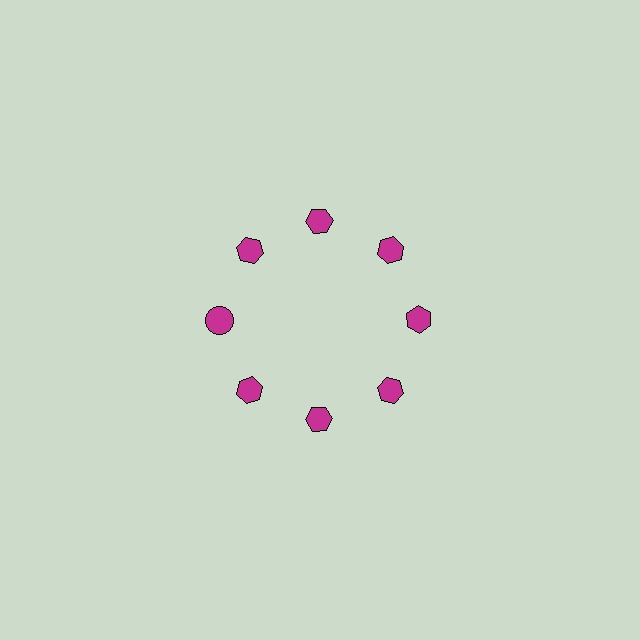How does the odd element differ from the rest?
It has a different shape: circle instead of hexagon.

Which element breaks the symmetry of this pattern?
The magenta circle at roughly the 9 o'clock position breaks the symmetry. All other shapes are magenta hexagons.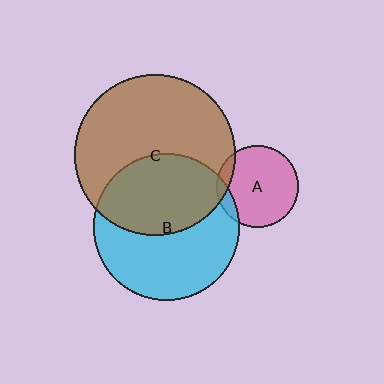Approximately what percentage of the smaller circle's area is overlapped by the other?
Approximately 10%.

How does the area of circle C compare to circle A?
Approximately 3.8 times.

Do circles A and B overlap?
Yes.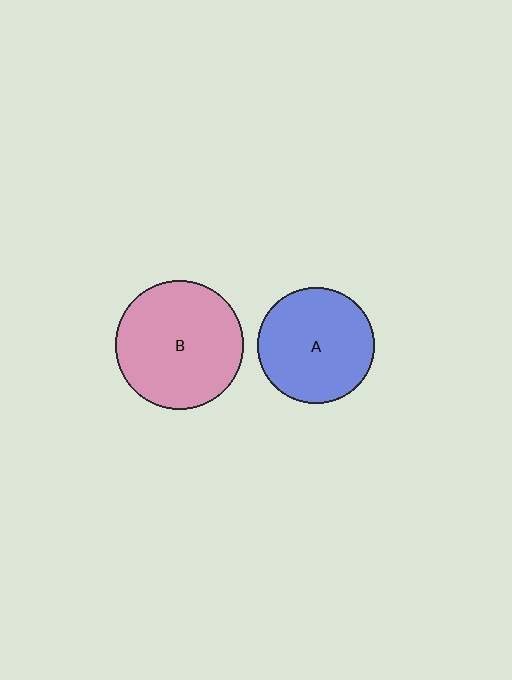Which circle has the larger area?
Circle B (pink).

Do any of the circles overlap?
No, none of the circles overlap.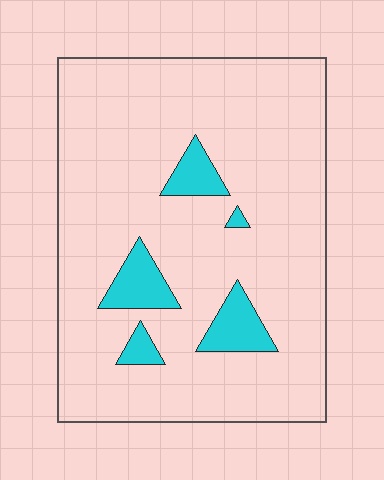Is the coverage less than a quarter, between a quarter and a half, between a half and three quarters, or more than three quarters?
Less than a quarter.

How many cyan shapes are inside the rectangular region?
5.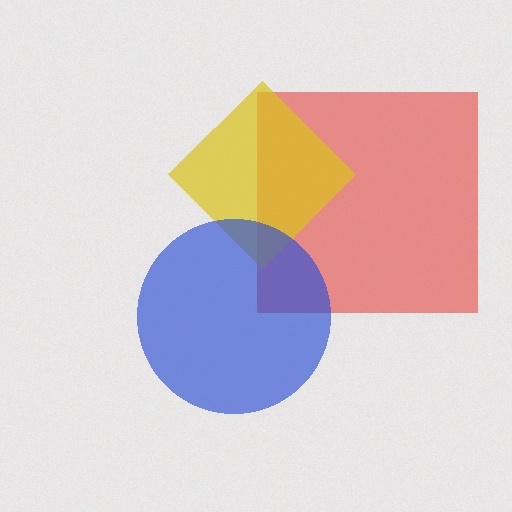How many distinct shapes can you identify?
There are 3 distinct shapes: a red square, a yellow diamond, a blue circle.